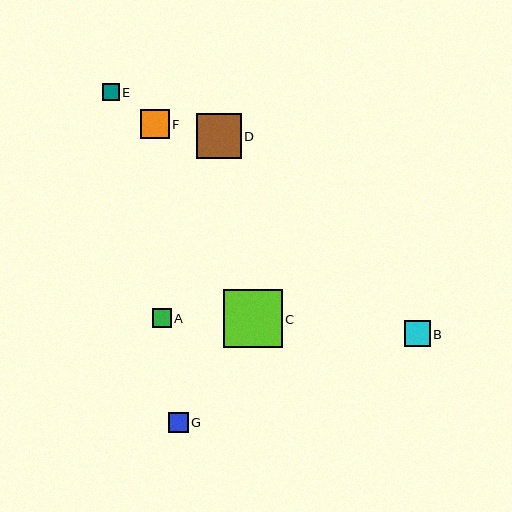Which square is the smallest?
Square E is the smallest with a size of approximately 17 pixels.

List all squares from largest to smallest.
From largest to smallest: C, D, F, B, G, A, E.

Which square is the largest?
Square C is the largest with a size of approximately 59 pixels.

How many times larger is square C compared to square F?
Square C is approximately 2.0 times the size of square F.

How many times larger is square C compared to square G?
Square C is approximately 2.9 times the size of square G.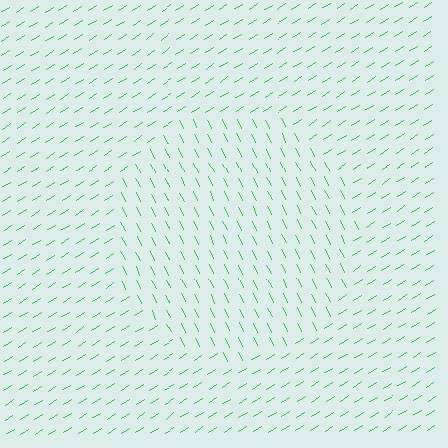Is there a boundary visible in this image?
Yes, there is a texture boundary formed by a change in line orientation.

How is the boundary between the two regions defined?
The boundary is defined purely by a change in line orientation (approximately 84 degrees difference). All lines are the same color and thickness.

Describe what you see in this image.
The image is filled with small green line segments. A circle region in the image has lines oriented differently from the surrounding lines, creating a visible texture boundary.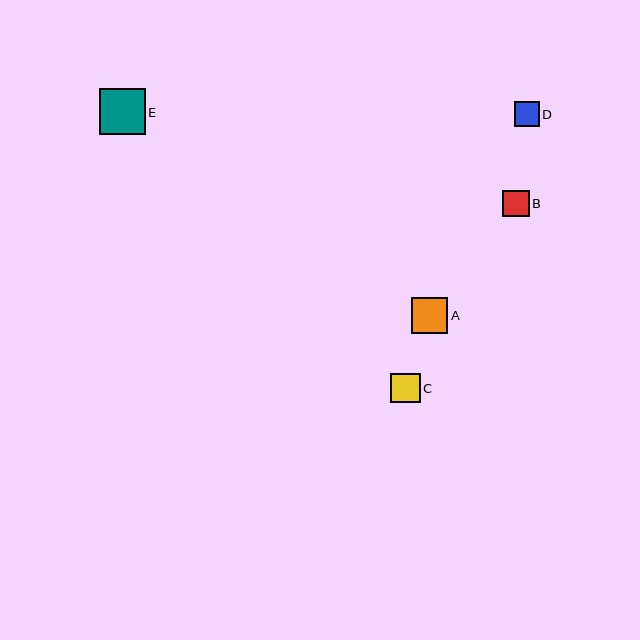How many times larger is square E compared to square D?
Square E is approximately 1.8 times the size of square D.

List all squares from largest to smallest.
From largest to smallest: E, A, C, B, D.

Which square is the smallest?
Square D is the smallest with a size of approximately 25 pixels.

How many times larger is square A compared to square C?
Square A is approximately 1.2 times the size of square C.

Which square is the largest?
Square E is the largest with a size of approximately 45 pixels.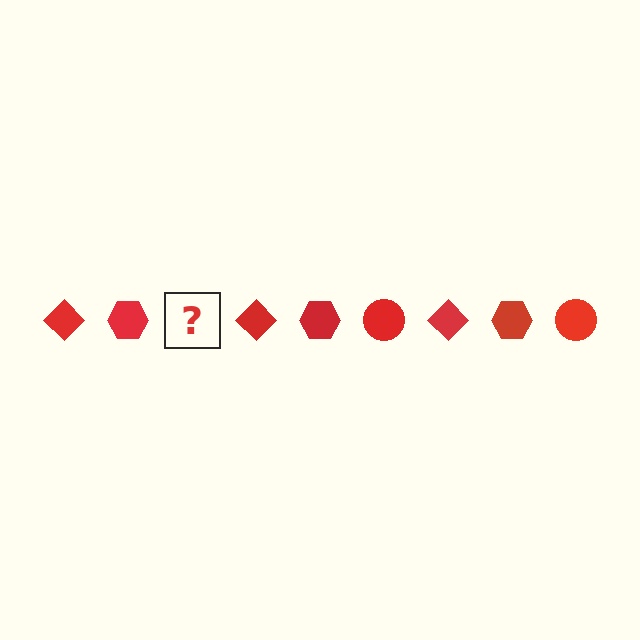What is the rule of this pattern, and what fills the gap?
The rule is that the pattern cycles through diamond, hexagon, circle shapes in red. The gap should be filled with a red circle.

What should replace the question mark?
The question mark should be replaced with a red circle.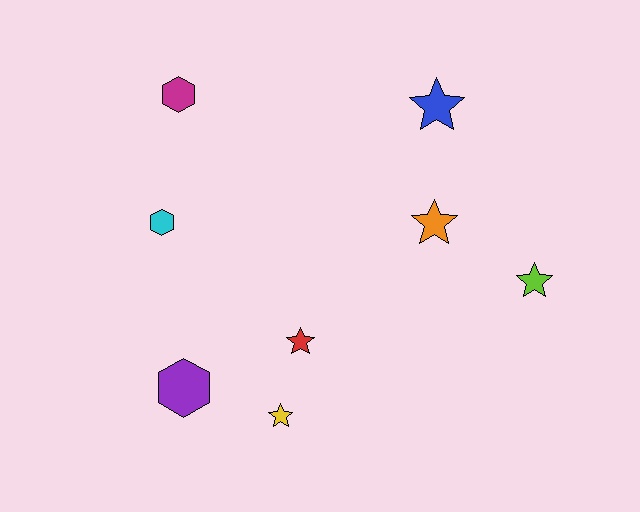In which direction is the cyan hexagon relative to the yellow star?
The cyan hexagon is above the yellow star.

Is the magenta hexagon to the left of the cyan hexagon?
No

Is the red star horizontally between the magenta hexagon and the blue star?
Yes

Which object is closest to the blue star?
The orange star is closest to the blue star.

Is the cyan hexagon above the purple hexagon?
Yes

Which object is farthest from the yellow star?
The blue star is farthest from the yellow star.